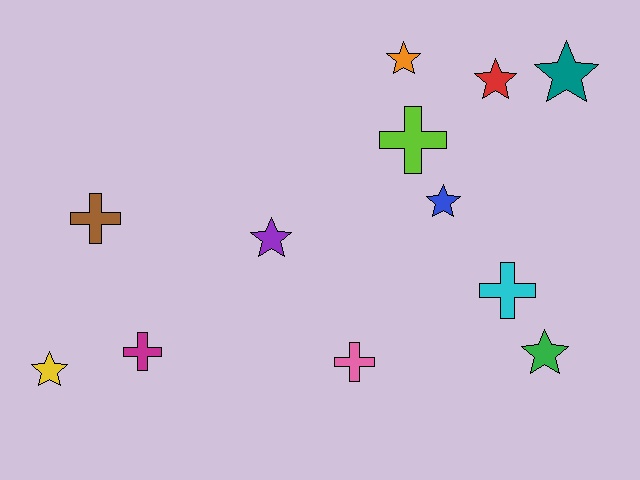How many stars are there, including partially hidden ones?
There are 7 stars.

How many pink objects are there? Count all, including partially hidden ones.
There is 1 pink object.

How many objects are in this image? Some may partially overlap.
There are 12 objects.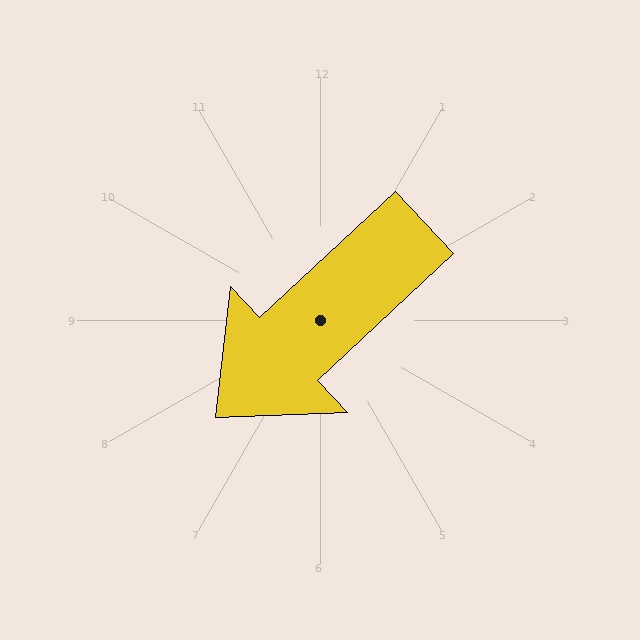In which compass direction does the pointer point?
Southwest.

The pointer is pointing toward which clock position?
Roughly 8 o'clock.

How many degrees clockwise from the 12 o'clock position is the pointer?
Approximately 227 degrees.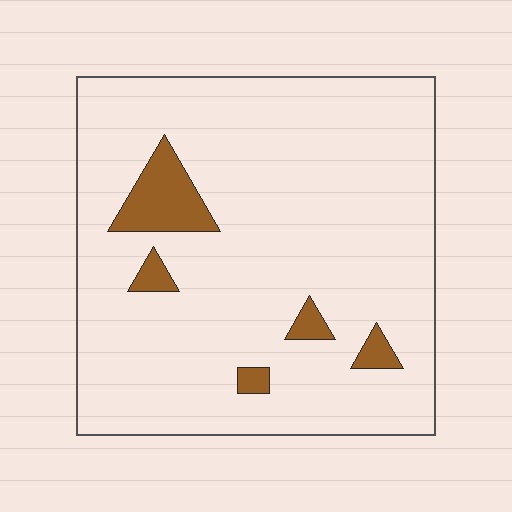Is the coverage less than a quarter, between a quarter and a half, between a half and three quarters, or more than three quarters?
Less than a quarter.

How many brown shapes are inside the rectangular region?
5.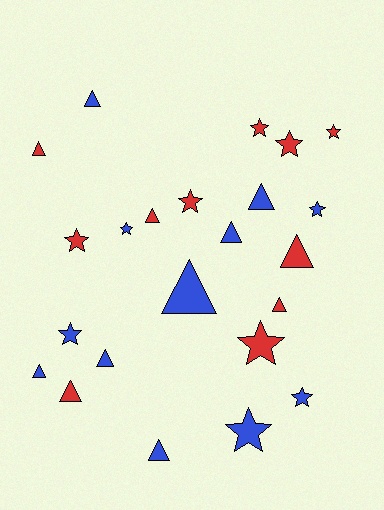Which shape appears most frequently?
Triangle, with 12 objects.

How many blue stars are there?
There are 5 blue stars.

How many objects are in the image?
There are 23 objects.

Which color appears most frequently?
Blue, with 12 objects.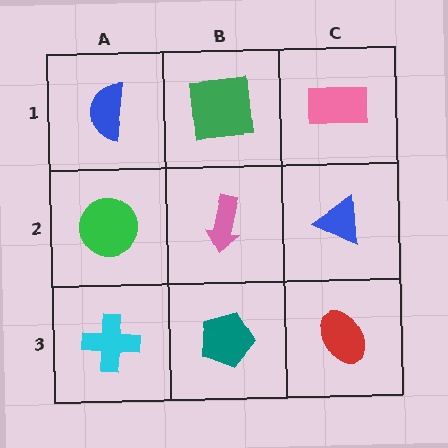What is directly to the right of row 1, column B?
A pink rectangle.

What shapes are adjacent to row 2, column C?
A pink rectangle (row 1, column C), a red ellipse (row 3, column C), a pink arrow (row 2, column B).